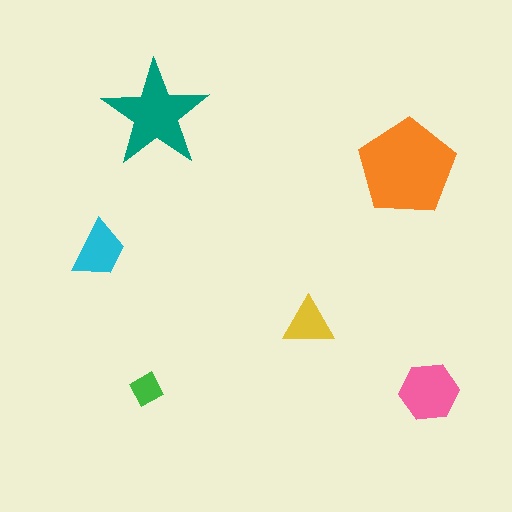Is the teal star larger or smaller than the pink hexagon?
Larger.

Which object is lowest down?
The pink hexagon is bottommost.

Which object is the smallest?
The green diamond.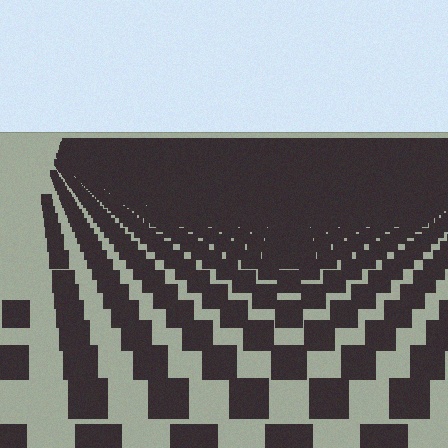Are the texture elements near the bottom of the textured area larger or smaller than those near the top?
Larger. Near the bottom, elements are closer to the viewer and appear at a bigger on-screen size.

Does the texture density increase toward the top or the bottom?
Density increases toward the top.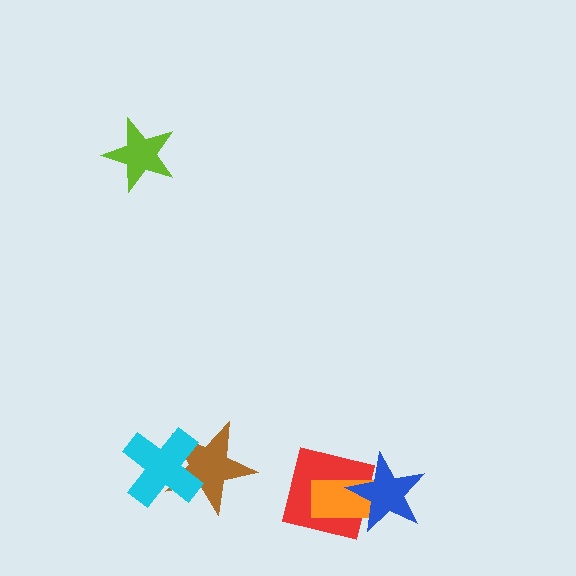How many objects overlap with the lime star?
0 objects overlap with the lime star.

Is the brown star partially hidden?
Yes, it is partially covered by another shape.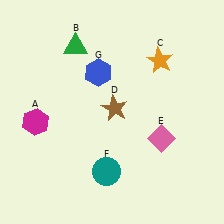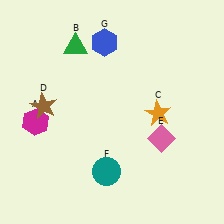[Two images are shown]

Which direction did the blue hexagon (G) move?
The blue hexagon (G) moved up.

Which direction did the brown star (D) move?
The brown star (D) moved left.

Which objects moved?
The objects that moved are: the orange star (C), the brown star (D), the blue hexagon (G).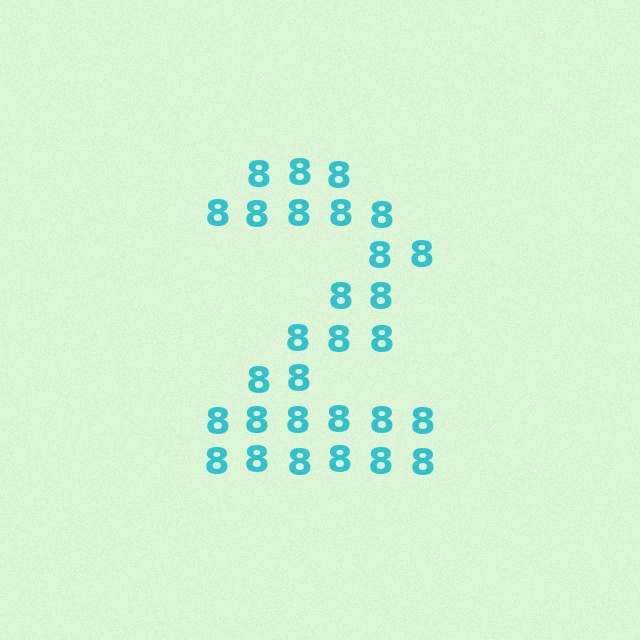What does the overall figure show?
The overall figure shows the digit 2.